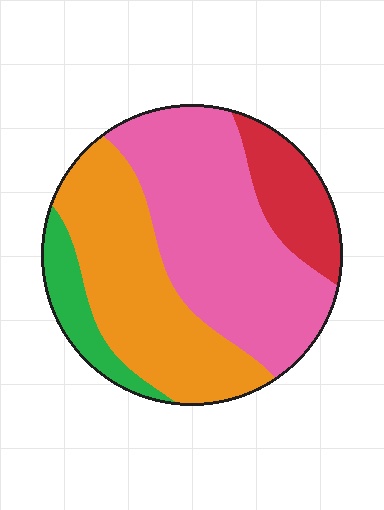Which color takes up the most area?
Pink, at roughly 45%.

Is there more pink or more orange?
Pink.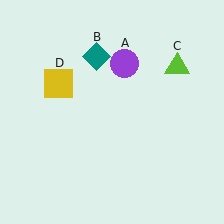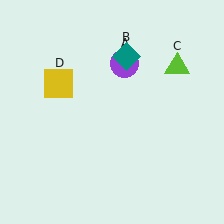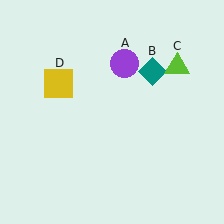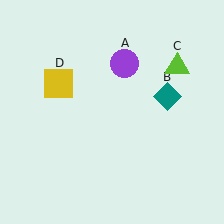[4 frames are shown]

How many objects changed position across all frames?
1 object changed position: teal diamond (object B).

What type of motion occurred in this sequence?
The teal diamond (object B) rotated clockwise around the center of the scene.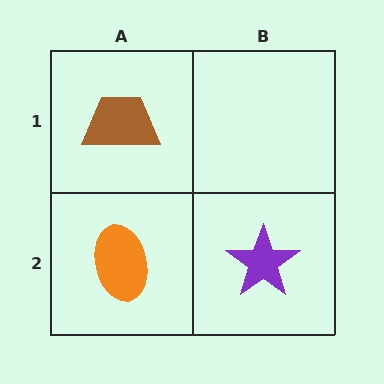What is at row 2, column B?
A purple star.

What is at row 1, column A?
A brown trapezoid.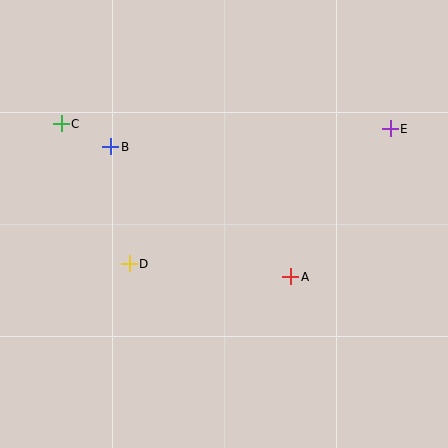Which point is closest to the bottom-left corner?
Point D is closest to the bottom-left corner.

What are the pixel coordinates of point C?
Point C is at (61, 124).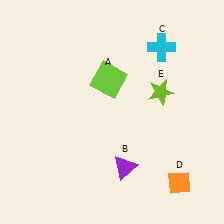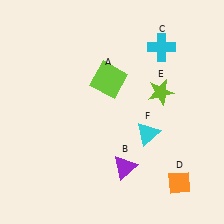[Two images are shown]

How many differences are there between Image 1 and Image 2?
There is 1 difference between the two images.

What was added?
A cyan triangle (F) was added in Image 2.